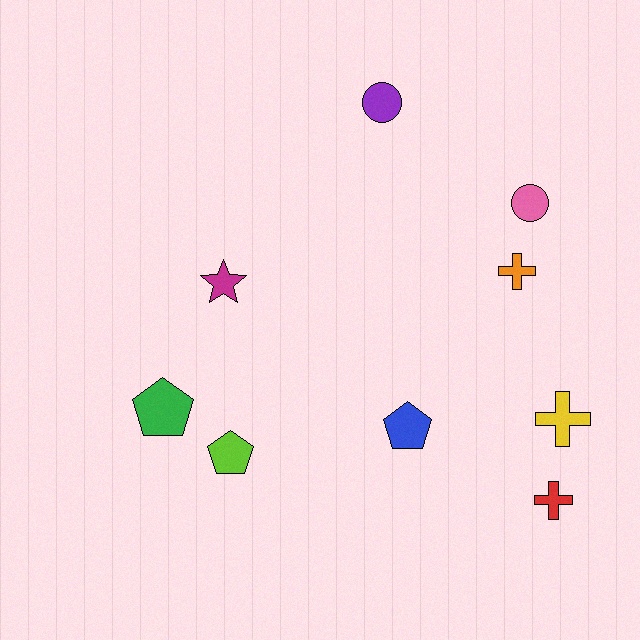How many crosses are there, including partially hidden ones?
There are 3 crosses.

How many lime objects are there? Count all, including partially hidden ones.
There is 1 lime object.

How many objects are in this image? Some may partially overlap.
There are 9 objects.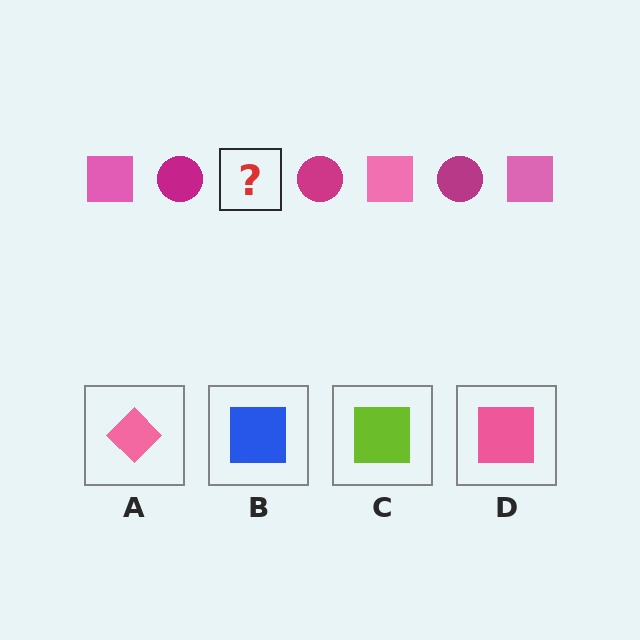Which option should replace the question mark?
Option D.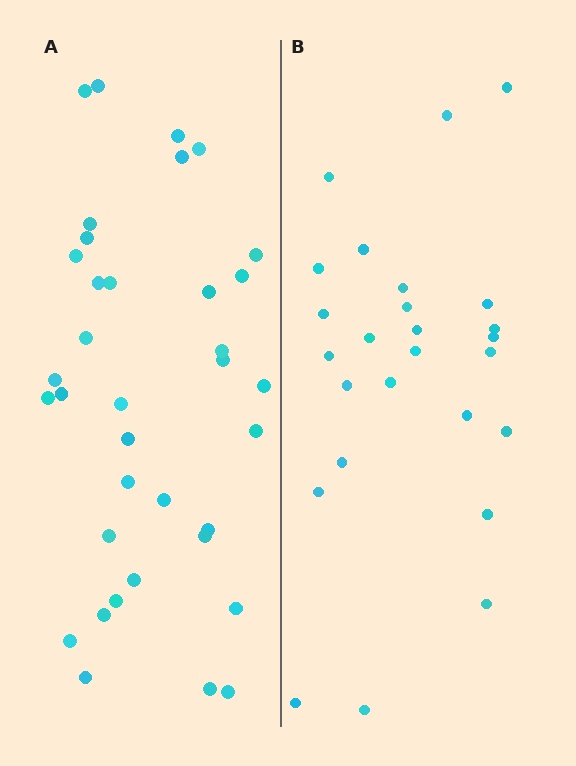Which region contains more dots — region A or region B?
Region A (the left region) has more dots.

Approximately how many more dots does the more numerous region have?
Region A has roughly 10 or so more dots than region B.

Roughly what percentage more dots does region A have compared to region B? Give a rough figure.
About 40% more.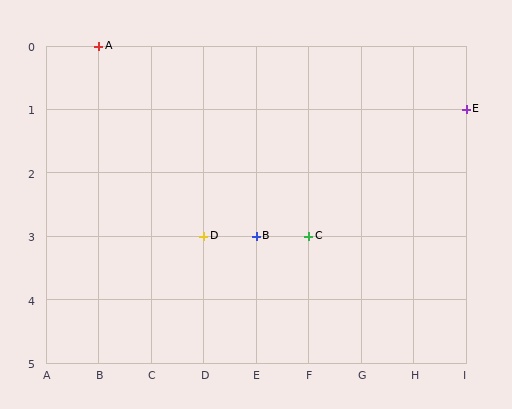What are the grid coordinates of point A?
Point A is at grid coordinates (B, 0).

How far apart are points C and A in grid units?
Points C and A are 4 columns and 3 rows apart (about 5.0 grid units diagonally).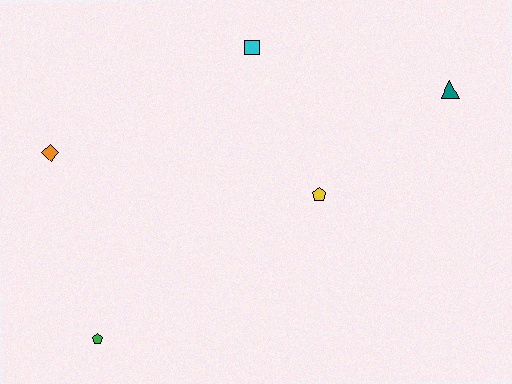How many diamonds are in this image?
There is 1 diamond.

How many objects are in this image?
There are 5 objects.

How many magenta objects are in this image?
There are no magenta objects.